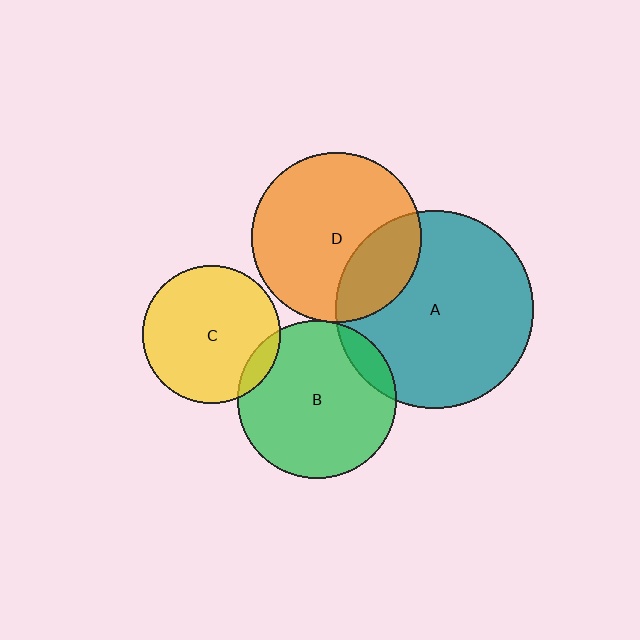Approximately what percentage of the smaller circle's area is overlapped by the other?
Approximately 10%.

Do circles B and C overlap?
Yes.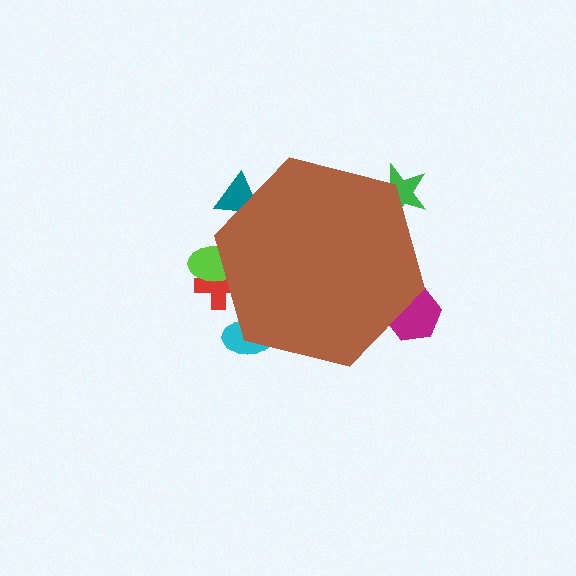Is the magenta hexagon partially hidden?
Yes, the magenta hexagon is partially hidden behind the brown hexagon.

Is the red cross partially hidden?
Yes, the red cross is partially hidden behind the brown hexagon.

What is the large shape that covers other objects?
A brown hexagon.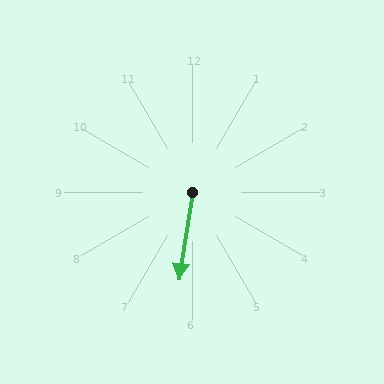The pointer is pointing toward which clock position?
Roughly 6 o'clock.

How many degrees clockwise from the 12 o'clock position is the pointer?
Approximately 189 degrees.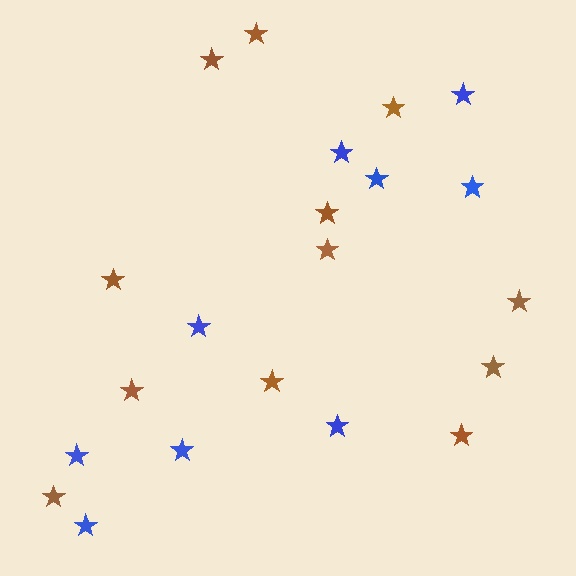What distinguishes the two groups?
There are 2 groups: one group of blue stars (9) and one group of brown stars (12).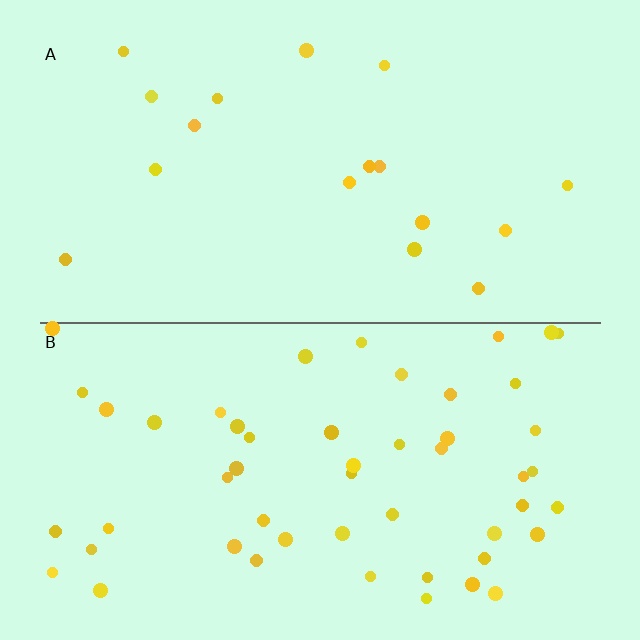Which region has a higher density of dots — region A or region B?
B (the bottom).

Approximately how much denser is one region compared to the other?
Approximately 3.0× — region B over region A.